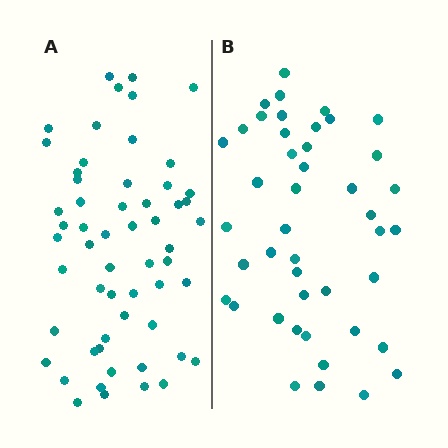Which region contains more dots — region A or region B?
Region A (the left region) has more dots.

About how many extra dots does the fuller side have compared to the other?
Region A has approximately 15 more dots than region B.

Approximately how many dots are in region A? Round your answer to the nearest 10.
About 60 dots. (The exact count is 57, which rounds to 60.)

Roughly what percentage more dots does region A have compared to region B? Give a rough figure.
About 30% more.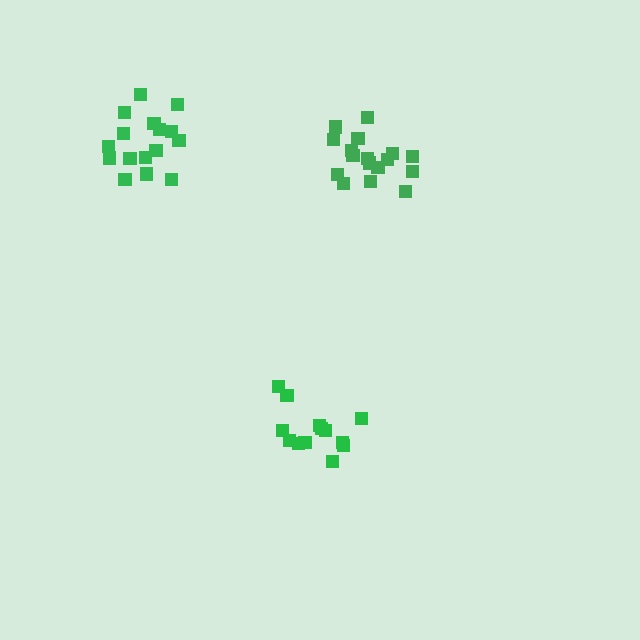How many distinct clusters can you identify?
There are 3 distinct clusters.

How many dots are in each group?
Group 1: 16 dots, Group 2: 13 dots, Group 3: 17 dots (46 total).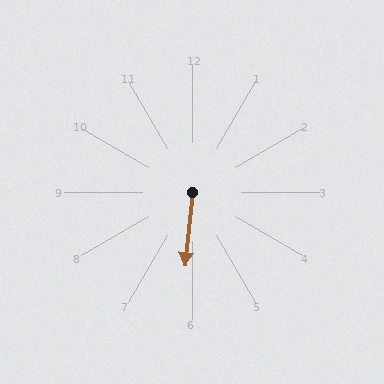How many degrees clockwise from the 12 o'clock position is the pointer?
Approximately 185 degrees.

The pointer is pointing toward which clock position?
Roughly 6 o'clock.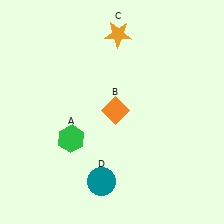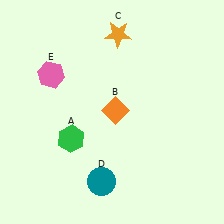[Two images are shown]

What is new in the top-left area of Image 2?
A pink hexagon (E) was added in the top-left area of Image 2.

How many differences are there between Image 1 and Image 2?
There is 1 difference between the two images.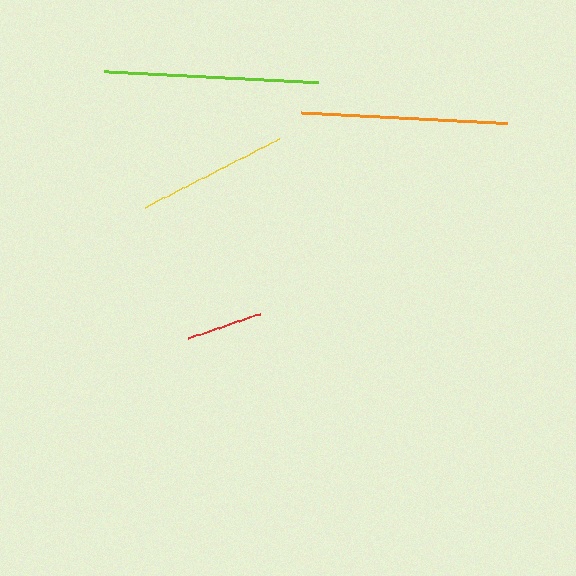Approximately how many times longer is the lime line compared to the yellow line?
The lime line is approximately 1.4 times the length of the yellow line.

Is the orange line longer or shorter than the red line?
The orange line is longer than the red line.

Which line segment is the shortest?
The red line is the shortest at approximately 75 pixels.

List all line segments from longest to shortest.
From longest to shortest: lime, orange, yellow, red.